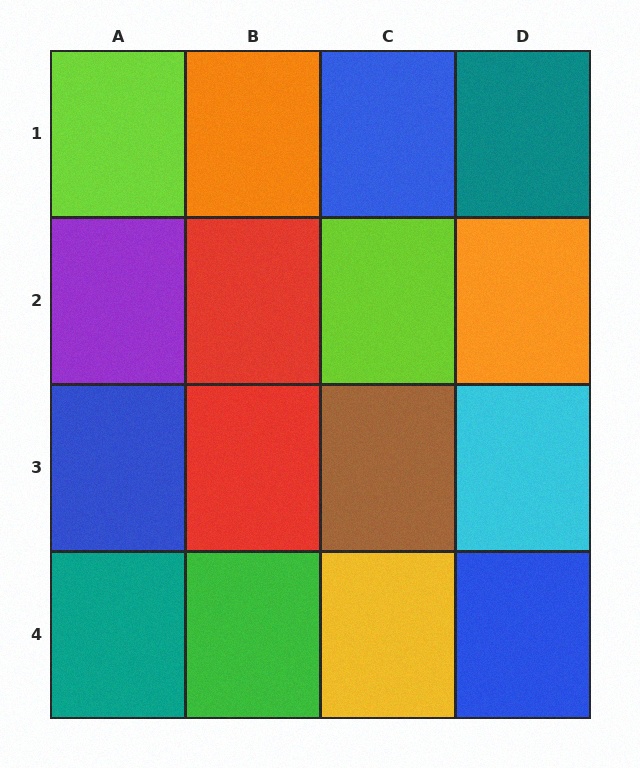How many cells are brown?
1 cell is brown.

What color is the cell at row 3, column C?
Brown.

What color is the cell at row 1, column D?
Teal.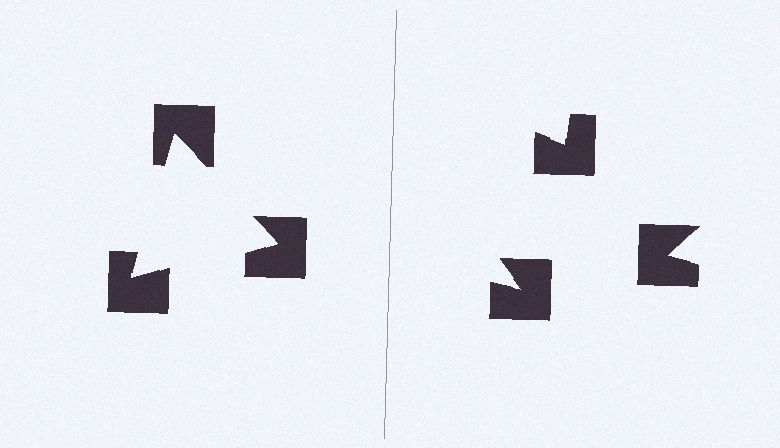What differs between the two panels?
The notched squares are positioned identically on both sides; only the wedge orientations differ. On the left they align to a triangle; on the right they are misaligned.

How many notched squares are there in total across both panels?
6 — 3 on each side.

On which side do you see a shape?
An illusory triangle appears on the left side. On the right side the wedge cuts are rotated, so no coherent shape forms.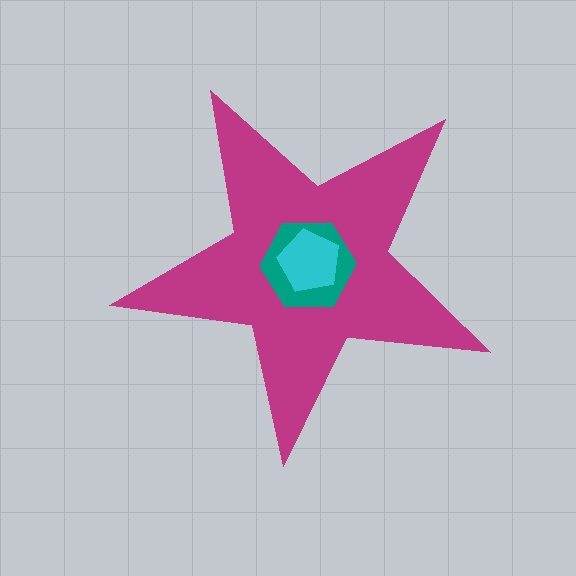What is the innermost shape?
The cyan pentagon.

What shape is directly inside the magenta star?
The teal hexagon.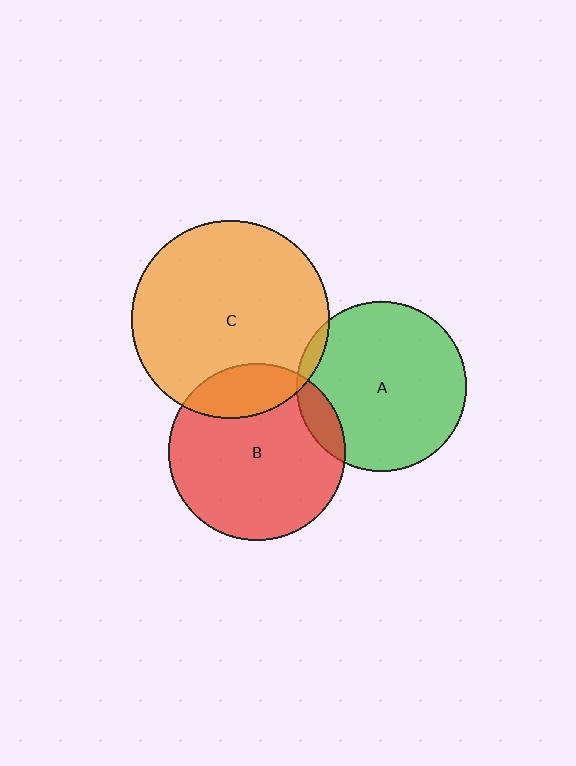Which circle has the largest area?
Circle C (orange).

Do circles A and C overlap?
Yes.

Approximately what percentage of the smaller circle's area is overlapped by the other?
Approximately 5%.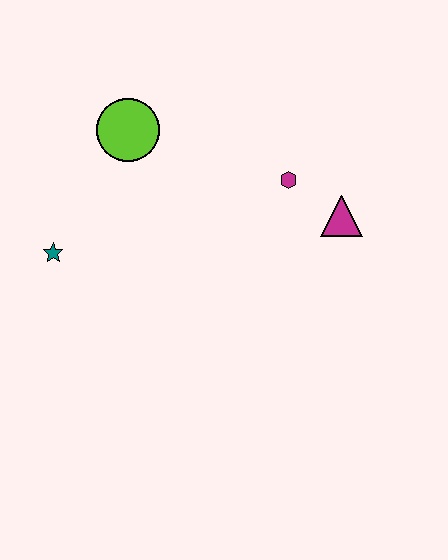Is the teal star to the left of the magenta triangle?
Yes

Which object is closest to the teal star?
The lime circle is closest to the teal star.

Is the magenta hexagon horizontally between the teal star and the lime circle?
No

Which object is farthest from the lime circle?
The magenta triangle is farthest from the lime circle.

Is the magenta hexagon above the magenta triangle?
Yes